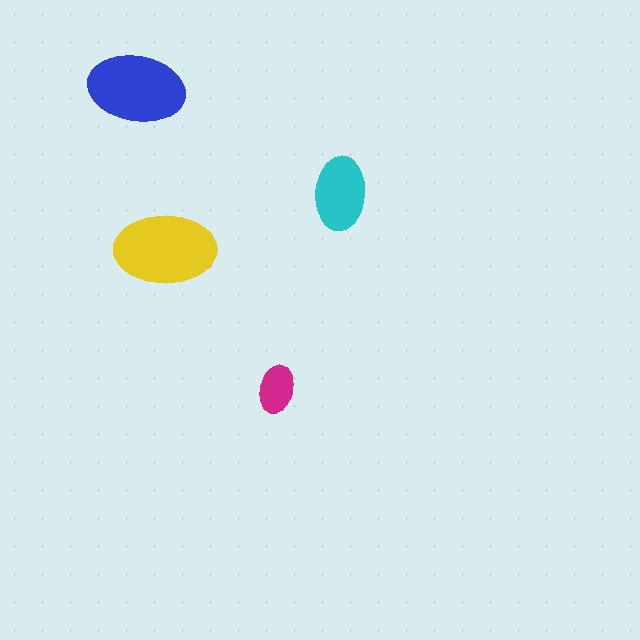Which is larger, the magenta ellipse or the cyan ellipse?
The cyan one.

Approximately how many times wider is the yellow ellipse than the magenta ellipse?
About 2 times wider.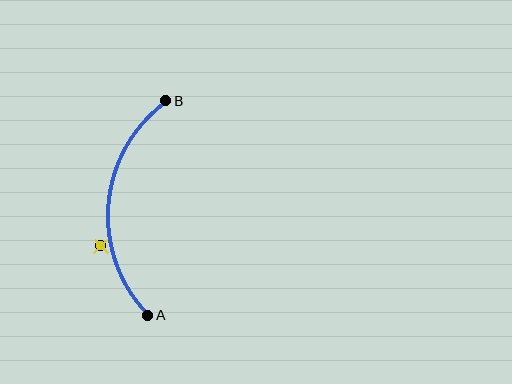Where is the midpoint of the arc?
The arc midpoint is the point on the curve farthest from the straight line joining A and B. It sits to the left of that line.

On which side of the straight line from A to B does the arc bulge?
The arc bulges to the left of the straight line connecting A and B.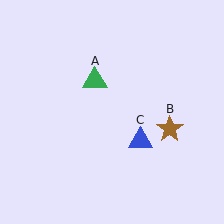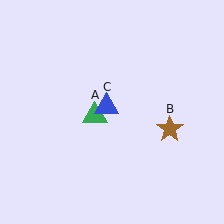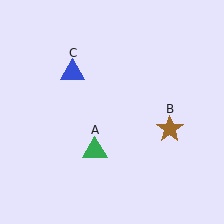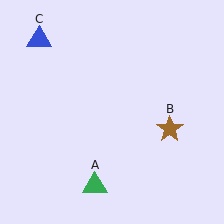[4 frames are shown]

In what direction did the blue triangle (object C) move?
The blue triangle (object C) moved up and to the left.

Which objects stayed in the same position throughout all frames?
Brown star (object B) remained stationary.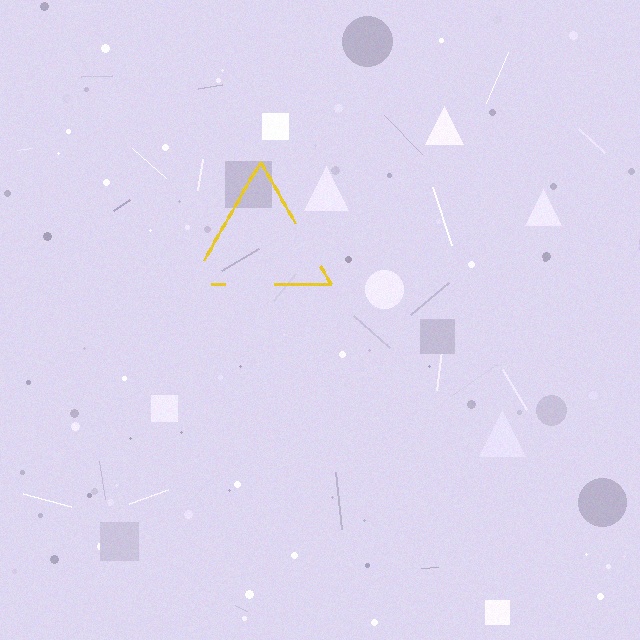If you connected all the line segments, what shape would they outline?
They would outline a triangle.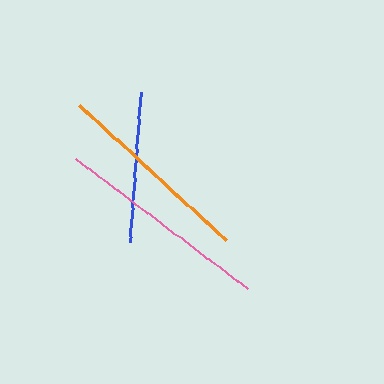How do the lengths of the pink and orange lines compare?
The pink and orange lines are approximately the same length.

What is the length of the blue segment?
The blue segment is approximately 151 pixels long.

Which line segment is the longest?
The pink line is the longest at approximately 216 pixels.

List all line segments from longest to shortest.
From longest to shortest: pink, orange, blue.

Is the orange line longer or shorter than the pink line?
The pink line is longer than the orange line.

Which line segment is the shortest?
The blue line is the shortest at approximately 151 pixels.